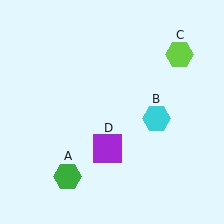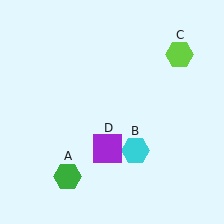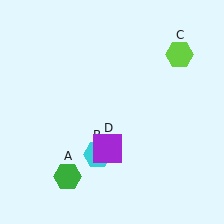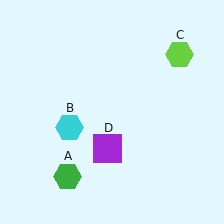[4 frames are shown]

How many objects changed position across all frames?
1 object changed position: cyan hexagon (object B).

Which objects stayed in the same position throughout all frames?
Green hexagon (object A) and lime hexagon (object C) and purple square (object D) remained stationary.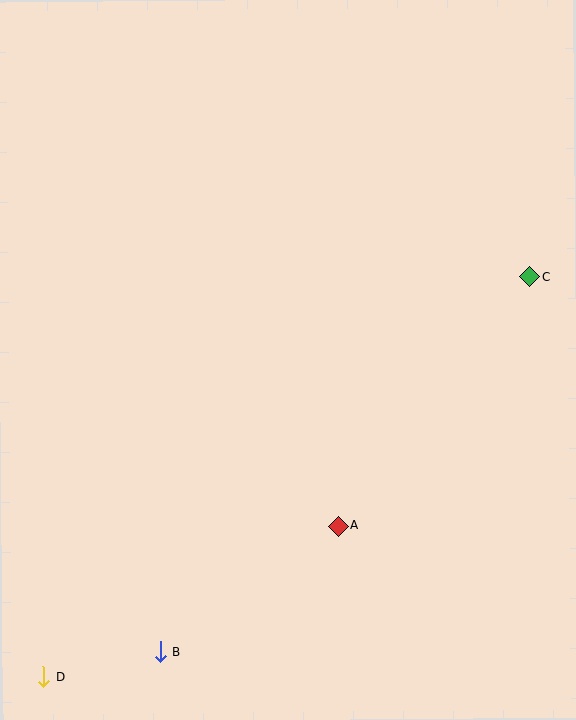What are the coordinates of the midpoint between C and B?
The midpoint between C and B is at (345, 464).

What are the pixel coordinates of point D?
Point D is at (43, 677).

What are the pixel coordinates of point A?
Point A is at (338, 526).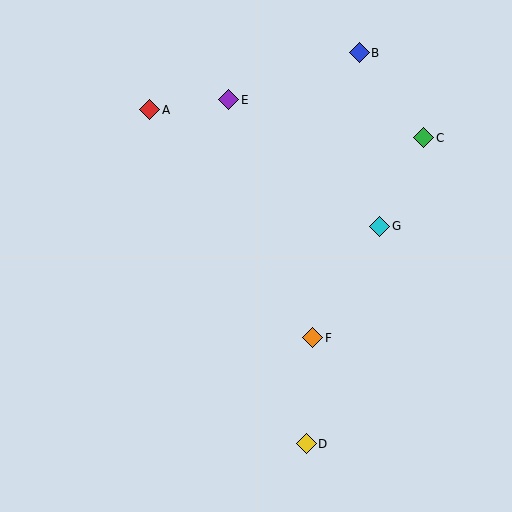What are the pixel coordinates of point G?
Point G is at (380, 226).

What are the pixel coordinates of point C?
Point C is at (424, 138).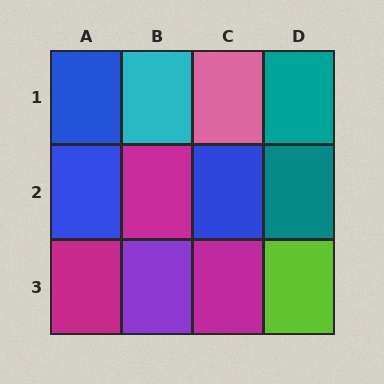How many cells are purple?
1 cell is purple.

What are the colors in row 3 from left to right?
Magenta, purple, magenta, lime.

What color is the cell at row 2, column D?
Teal.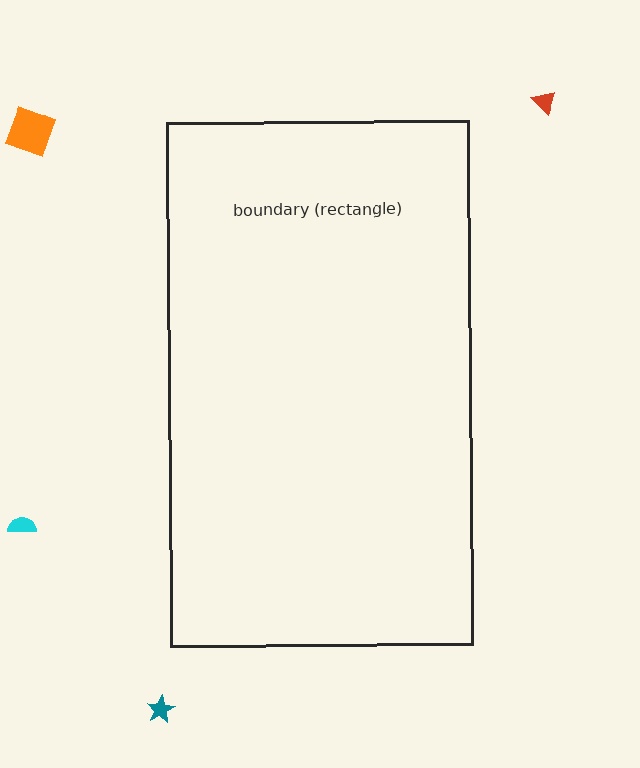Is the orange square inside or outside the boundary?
Outside.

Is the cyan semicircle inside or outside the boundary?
Outside.